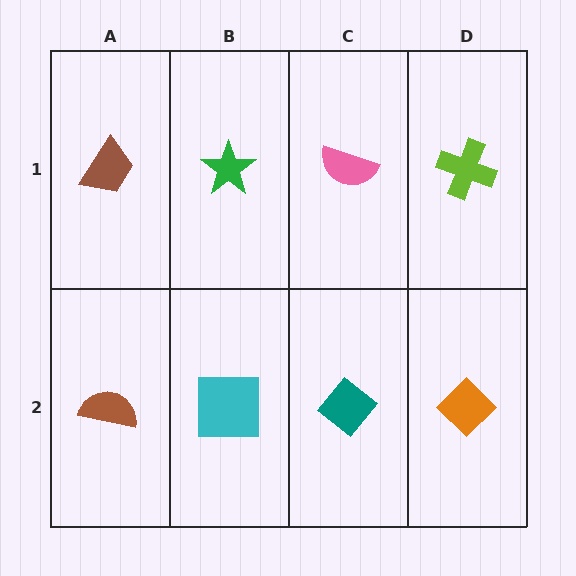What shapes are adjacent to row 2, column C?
A pink semicircle (row 1, column C), a cyan square (row 2, column B), an orange diamond (row 2, column D).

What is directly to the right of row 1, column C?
A lime cross.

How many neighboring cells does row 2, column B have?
3.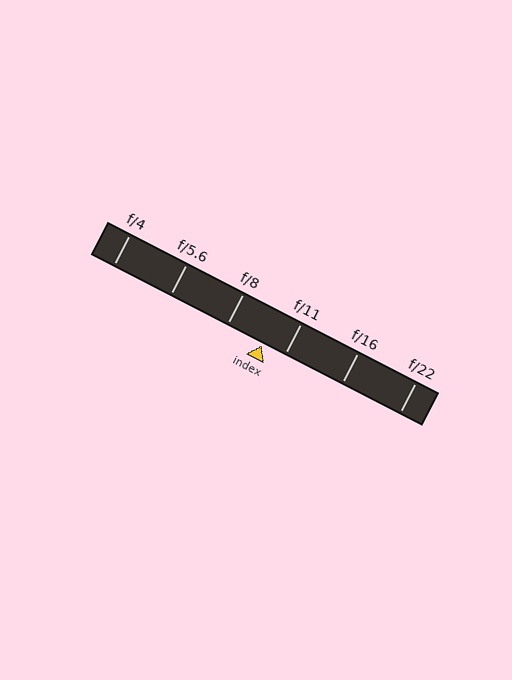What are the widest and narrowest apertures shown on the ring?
The widest aperture shown is f/4 and the narrowest is f/22.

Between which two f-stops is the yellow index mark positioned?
The index mark is between f/8 and f/11.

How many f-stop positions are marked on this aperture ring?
There are 6 f-stop positions marked.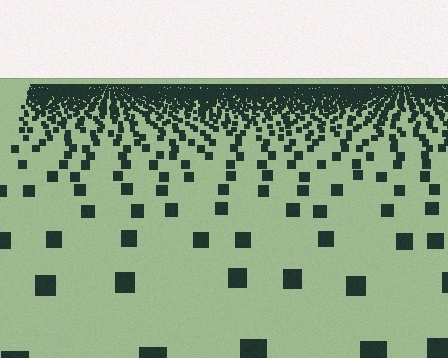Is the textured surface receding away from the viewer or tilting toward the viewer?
The surface is receding away from the viewer. Texture elements get smaller and denser toward the top.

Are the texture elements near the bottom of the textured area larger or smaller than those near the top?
Larger. Near the bottom, elements are closer to the viewer and appear at a bigger on-screen size.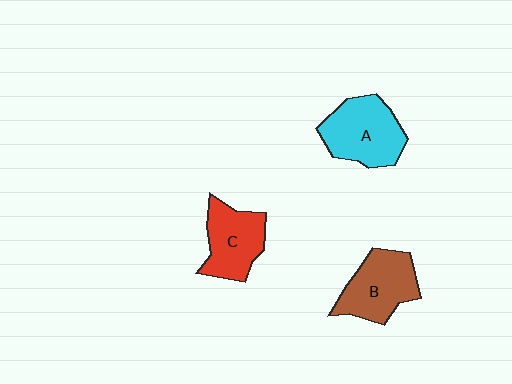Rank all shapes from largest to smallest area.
From largest to smallest: A (cyan), B (brown), C (red).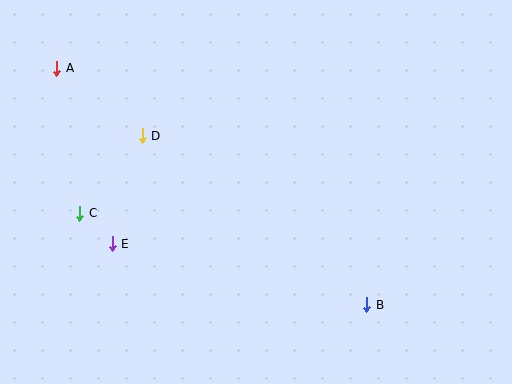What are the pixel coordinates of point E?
Point E is at (112, 244).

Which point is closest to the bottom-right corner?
Point B is closest to the bottom-right corner.